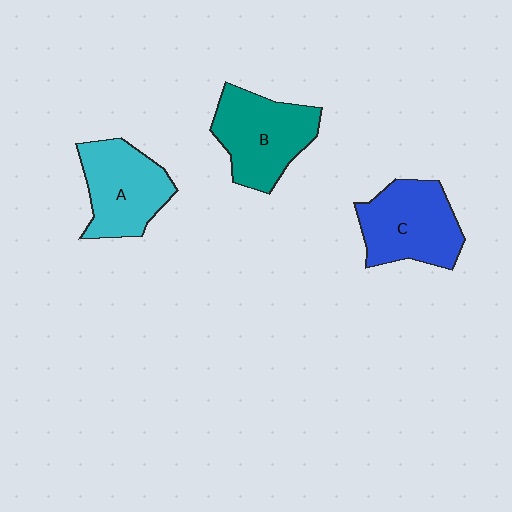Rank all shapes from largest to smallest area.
From largest to smallest: B (teal), C (blue), A (cyan).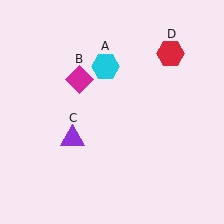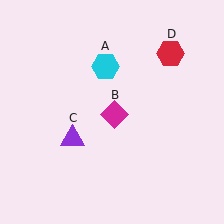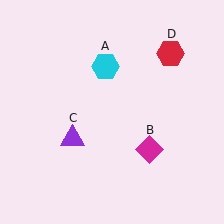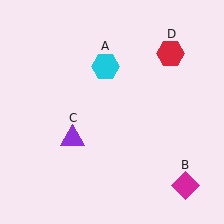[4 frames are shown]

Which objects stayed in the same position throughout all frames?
Cyan hexagon (object A) and purple triangle (object C) and red hexagon (object D) remained stationary.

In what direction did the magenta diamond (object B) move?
The magenta diamond (object B) moved down and to the right.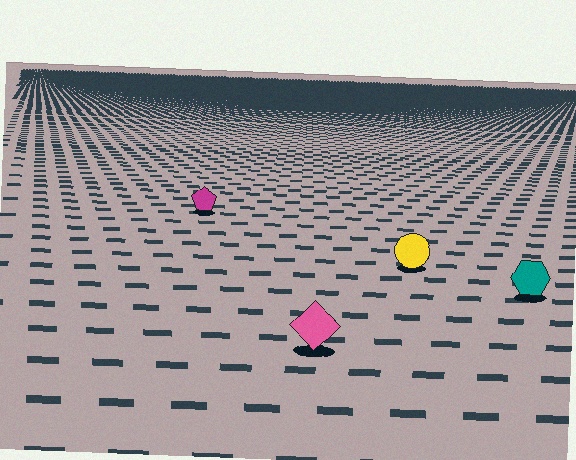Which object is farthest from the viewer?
The magenta pentagon is farthest from the viewer. It appears smaller and the ground texture around it is denser.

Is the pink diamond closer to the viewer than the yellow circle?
Yes. The pink diamond is closer — you can tell from the texture gradient: the ground texture is coarser near it.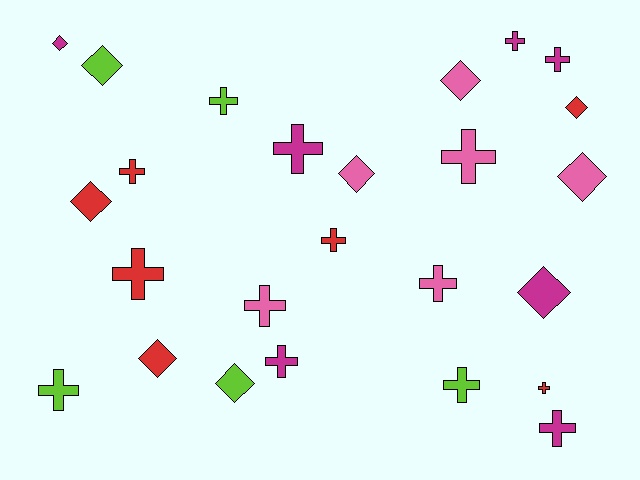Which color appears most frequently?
Red, with 7 objects.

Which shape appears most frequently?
Cross, with 15 objects.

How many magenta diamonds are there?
There are 2 magenta diamonds.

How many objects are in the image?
There are 25 objects.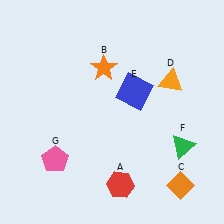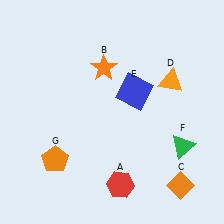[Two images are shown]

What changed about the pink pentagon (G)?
In Image 1, G is pink. In Image 2, it changed to orange.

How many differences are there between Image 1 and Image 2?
There is 1 difference between the two images.